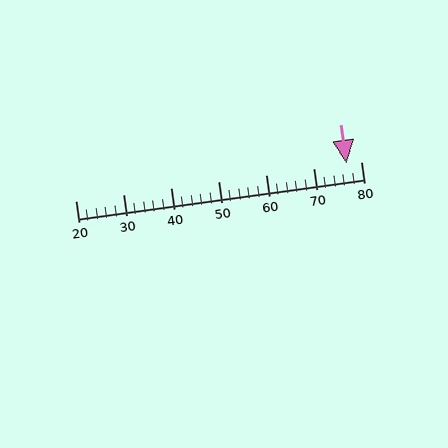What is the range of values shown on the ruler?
The ruler shows values from 20 to 80.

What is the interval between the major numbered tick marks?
The major tick marks are spaced 10 units apart.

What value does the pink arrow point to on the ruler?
The pink arrow points to approximately 77.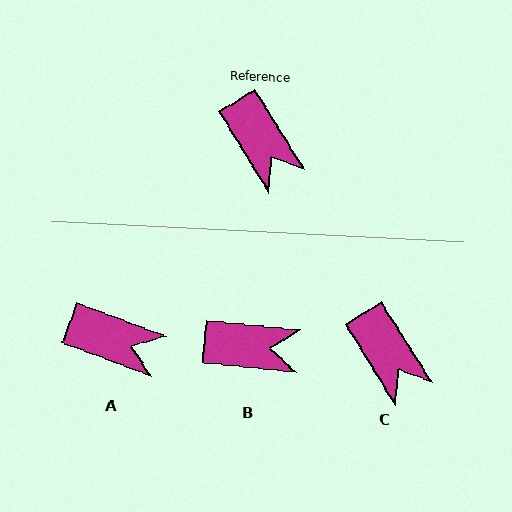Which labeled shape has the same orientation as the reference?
C.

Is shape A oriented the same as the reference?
No, it is off by about 38 degrees.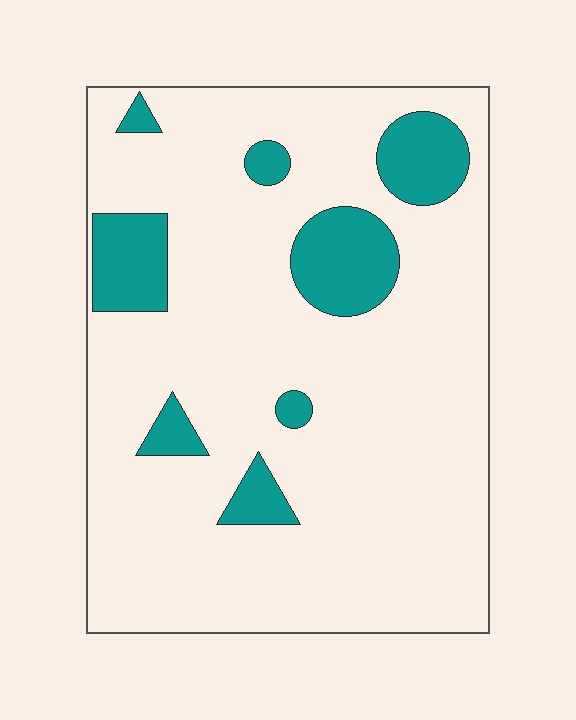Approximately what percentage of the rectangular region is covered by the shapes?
Approximately 15%.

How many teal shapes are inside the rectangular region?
8.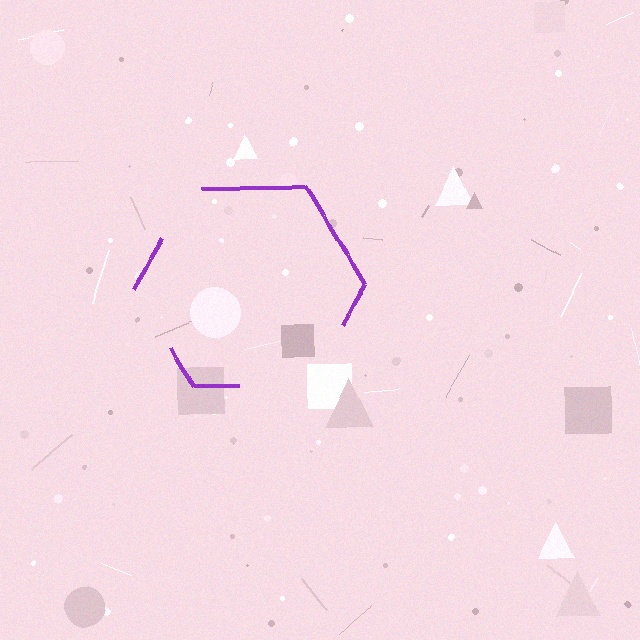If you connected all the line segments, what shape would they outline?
They would outline a hexagon.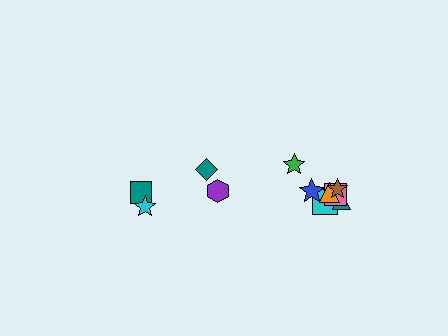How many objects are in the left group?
There are 4 objects.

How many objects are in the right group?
There are 7 objects.